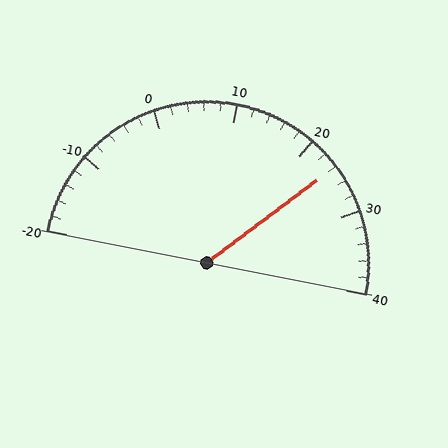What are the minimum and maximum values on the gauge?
The gauge ranges from -20 to 40.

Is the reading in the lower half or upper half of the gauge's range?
The reading is in the upper half of the range (-20 to 40).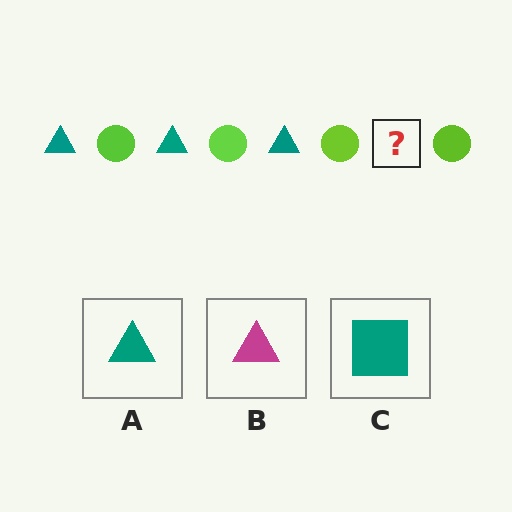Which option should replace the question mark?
Option A.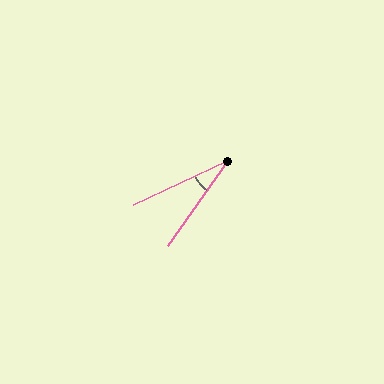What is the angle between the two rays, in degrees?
Approximately 29 degrees.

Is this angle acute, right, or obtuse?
It is acute.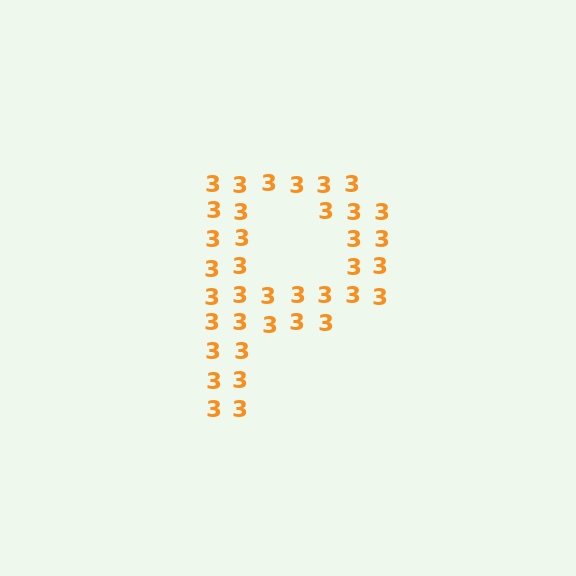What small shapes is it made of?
It is made of small digit 3's.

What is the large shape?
The large shape is the letter P.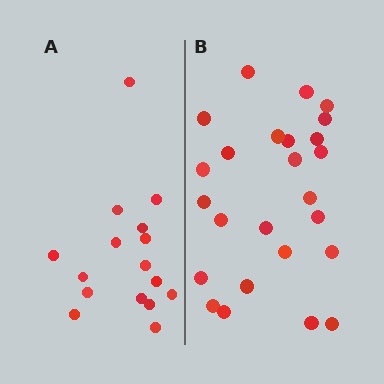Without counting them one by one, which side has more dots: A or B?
Region B (the right region) has more dots.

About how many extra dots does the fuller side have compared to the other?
Region B has roughly 8 or so more dots than region A.